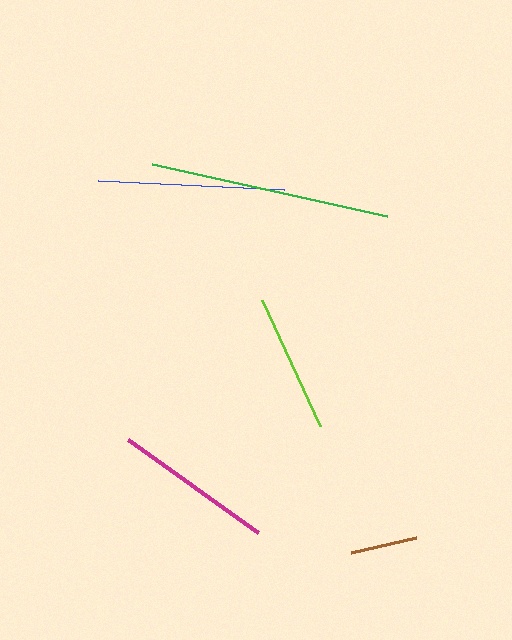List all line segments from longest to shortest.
From longest to shortest: green, blue, magenta, lime, brown.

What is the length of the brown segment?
The brown segment is approximately 67 pixels long.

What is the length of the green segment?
The green segment is approximately 241 pixels long.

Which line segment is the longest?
The green line is the longest at approximately 241 pixels.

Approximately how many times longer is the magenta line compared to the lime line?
The magenta line is approximately 1.2 times the length of the lime line.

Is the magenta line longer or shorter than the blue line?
The blue line is longer than the magenta line.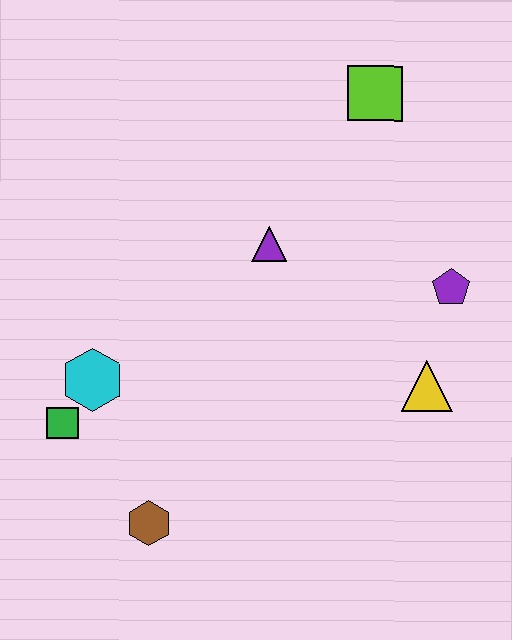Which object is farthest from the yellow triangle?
The green square is farthest from the yellow triangle.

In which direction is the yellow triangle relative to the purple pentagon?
The yellow triangle is below the purple pentagon.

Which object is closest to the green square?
The cyan hexagon is closest to the green square.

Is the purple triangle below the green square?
No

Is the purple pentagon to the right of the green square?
Yes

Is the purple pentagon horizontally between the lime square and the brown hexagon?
No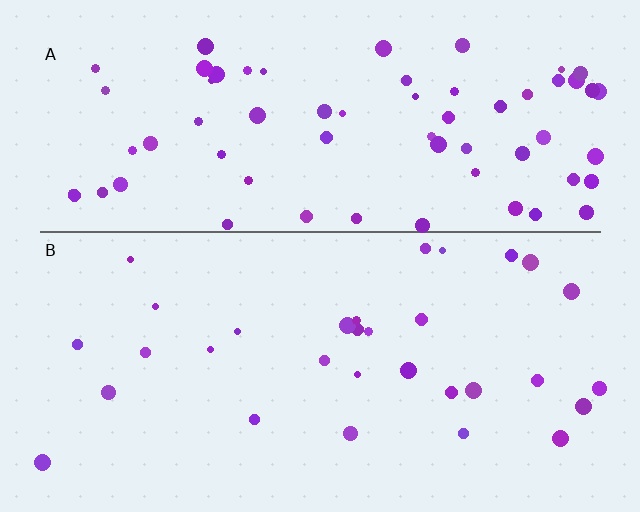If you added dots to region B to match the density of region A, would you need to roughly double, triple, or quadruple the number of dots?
Approximately double.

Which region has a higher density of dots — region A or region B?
A (the top).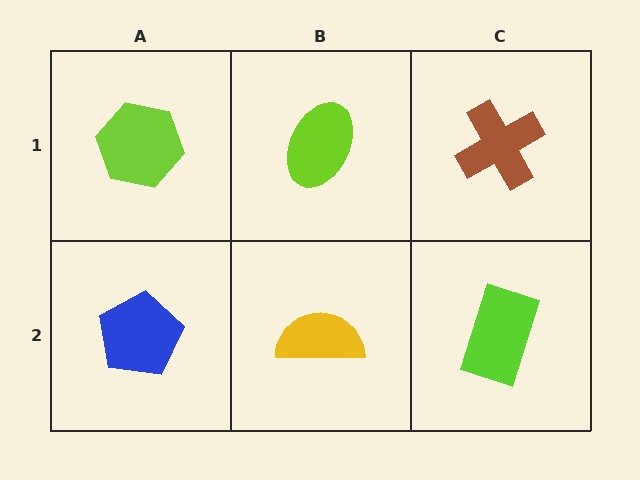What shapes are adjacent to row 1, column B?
A yellow semicircle (row 2, column B), a lime hexagon (row 1, column A), a brown cross (row 1, column C).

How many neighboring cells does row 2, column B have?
3.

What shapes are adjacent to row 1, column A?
A blue pentagon (row 2, column A), a lime ellipse (row 1, column B).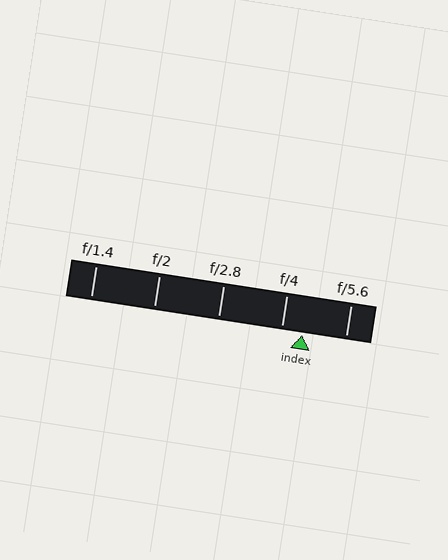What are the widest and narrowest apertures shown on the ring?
The widest aperture shown is f/1.4 and the narrowest is f/5.6.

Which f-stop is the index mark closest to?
The index mark is closest to f/4.